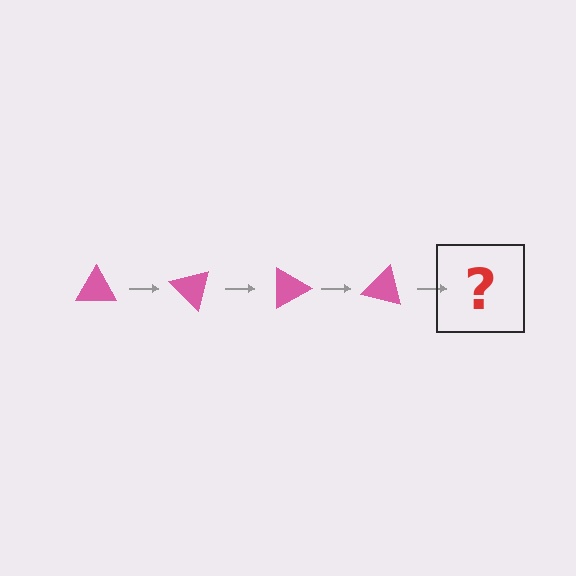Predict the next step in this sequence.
The next step is a pink triangle rotated 180 degrees.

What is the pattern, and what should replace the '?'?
The pattern is that the triangle rotates 45 degrees each step. The '?' should be a pink triangle rotated 180 degrees.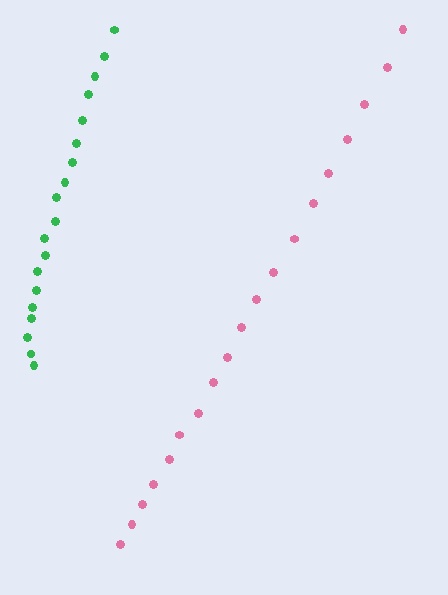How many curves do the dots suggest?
There are 2 distinct paths.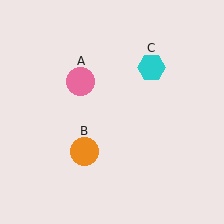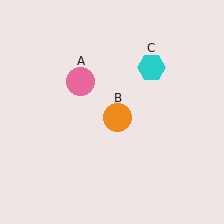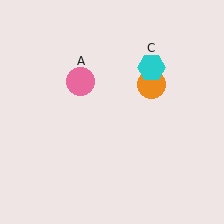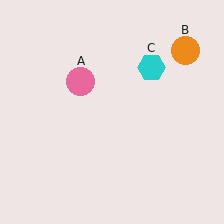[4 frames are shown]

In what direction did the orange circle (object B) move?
The orange circle (object B) moved up and to the right.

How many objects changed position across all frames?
1 object changed position: orange circle (object B).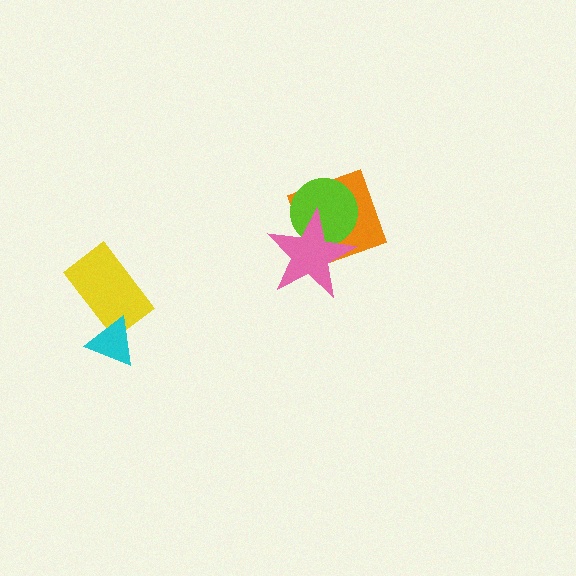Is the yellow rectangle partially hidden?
Yes, it is partially covered by another shape.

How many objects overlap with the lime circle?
2 objects overlap with the lime circle.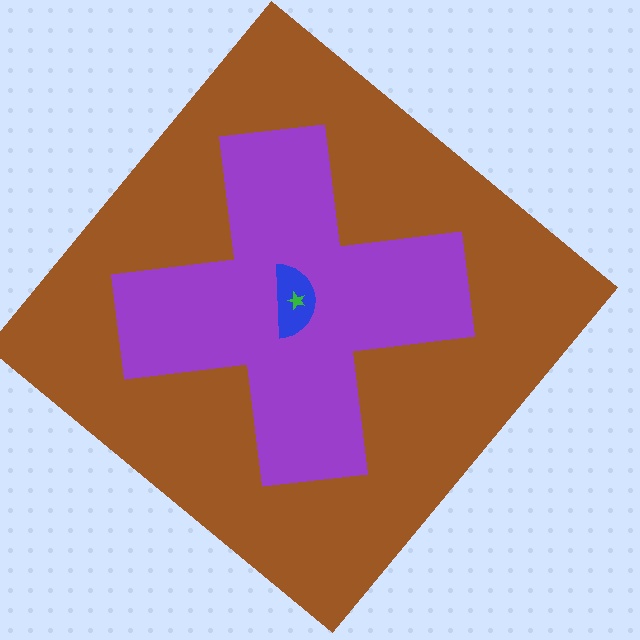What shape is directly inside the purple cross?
The blue semicircle.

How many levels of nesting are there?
4.